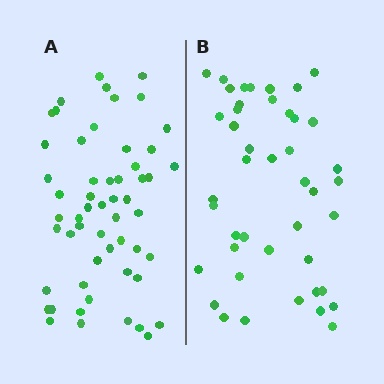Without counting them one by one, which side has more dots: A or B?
Region A (the left region) has more dots.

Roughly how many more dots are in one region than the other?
Region A has roughly 12 or so more dots than region B.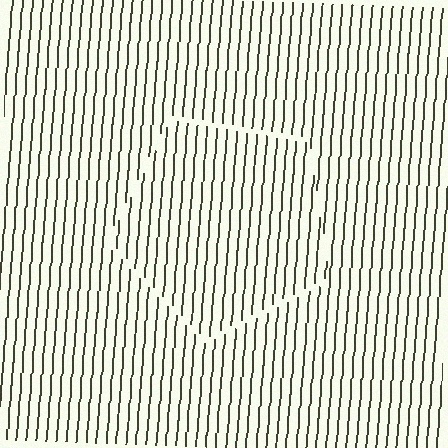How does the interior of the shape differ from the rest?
The interior of the shape contains the same grating, shifted by half a period — the contour is defined by the phase discontinuity where line-ends from the inner and outer gratings abut.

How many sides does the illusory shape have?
5 sides — the line-ends trace a pentagon.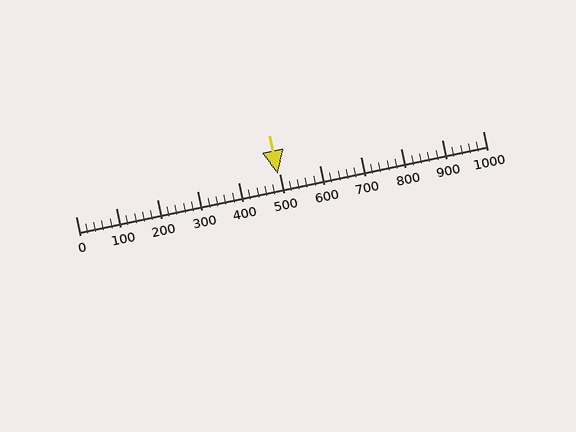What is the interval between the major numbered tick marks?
The major tick marks are spaced 100 units apart.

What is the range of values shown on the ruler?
The ruler shows values from 0 to 1000.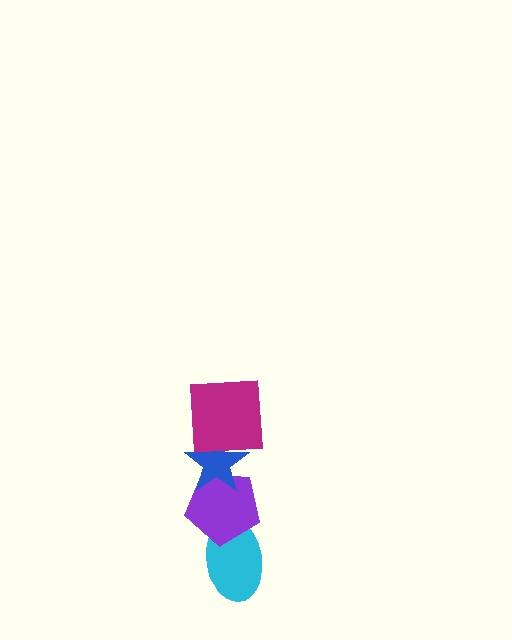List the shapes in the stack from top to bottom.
From top to bottom: the magenta square, the blue star, the purple pentagon, the cyan ellipse.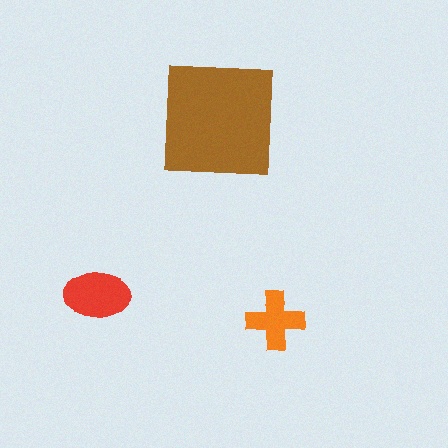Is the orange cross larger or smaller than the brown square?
Smaller.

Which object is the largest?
The brown square.